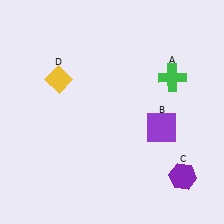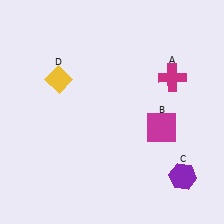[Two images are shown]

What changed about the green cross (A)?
In Image 1, A is green. In Image 2, it changed to magenta.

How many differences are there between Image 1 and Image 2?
There are 2 differences between the two images.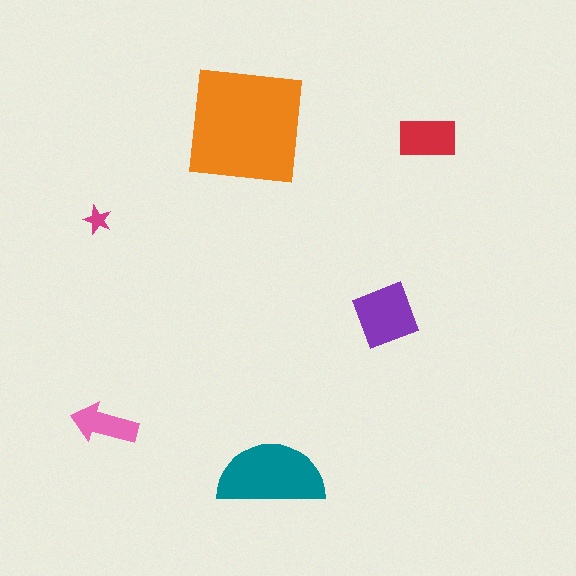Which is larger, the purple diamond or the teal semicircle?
The teal semicircle.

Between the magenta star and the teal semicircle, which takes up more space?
The teal semicircle.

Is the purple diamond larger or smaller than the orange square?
Smaller.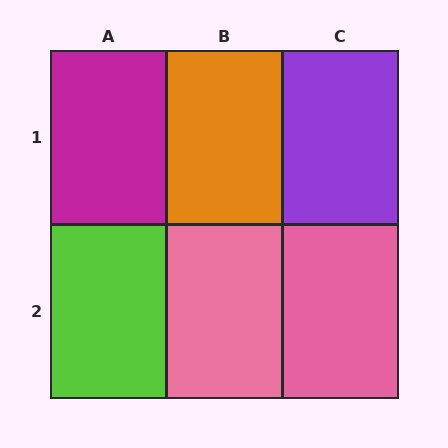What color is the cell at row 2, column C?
Pink.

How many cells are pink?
2 cells are pink.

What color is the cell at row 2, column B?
Pink.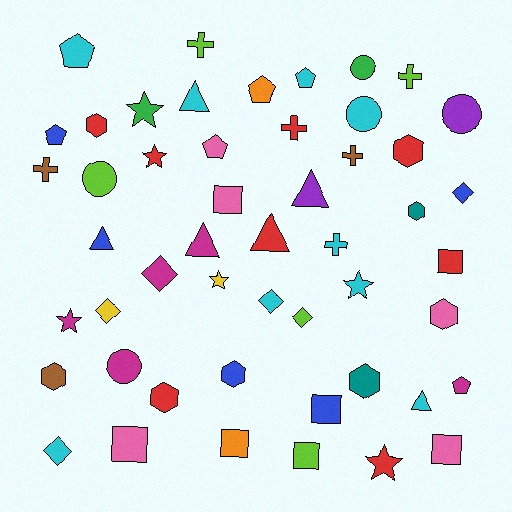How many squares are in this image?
There are 7 squares.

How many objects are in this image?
There are 50 objects.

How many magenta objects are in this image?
There are 5 magenta objects.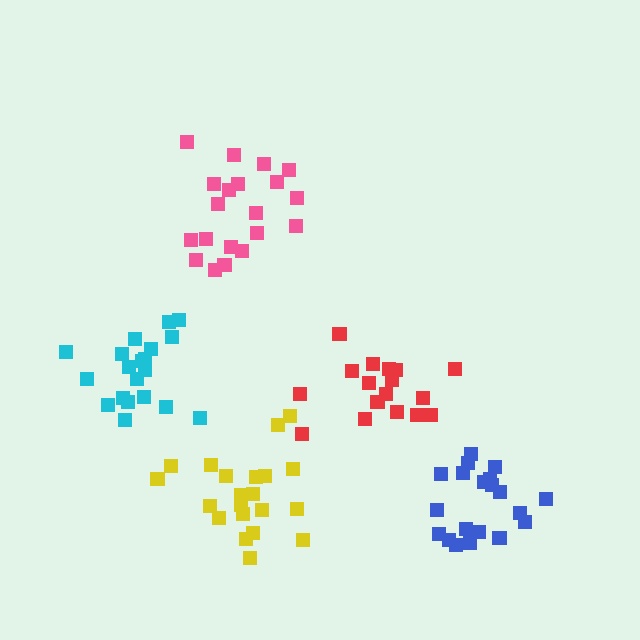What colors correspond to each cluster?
The clusters are colored: yellow, cyan, red, blue, pink.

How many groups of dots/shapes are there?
There are 5 groups.